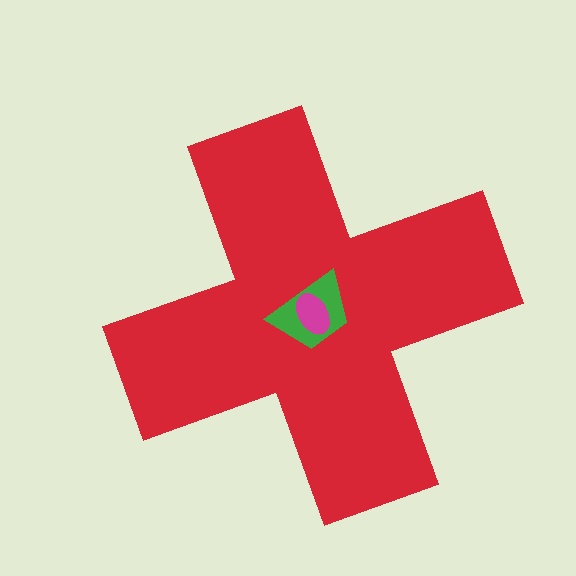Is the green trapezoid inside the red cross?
Yes.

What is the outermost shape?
The red cross.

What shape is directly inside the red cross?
The green trapezoid.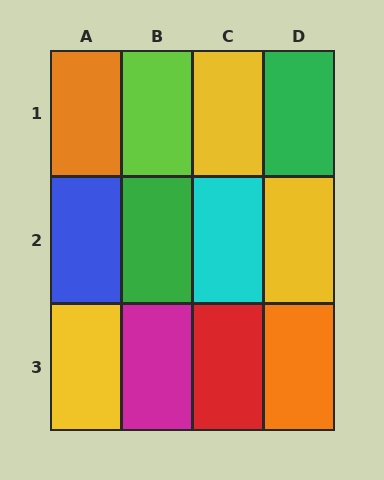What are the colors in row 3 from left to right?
Yellow, magenta, red, orange.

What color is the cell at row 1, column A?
Orange.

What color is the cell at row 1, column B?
Lime.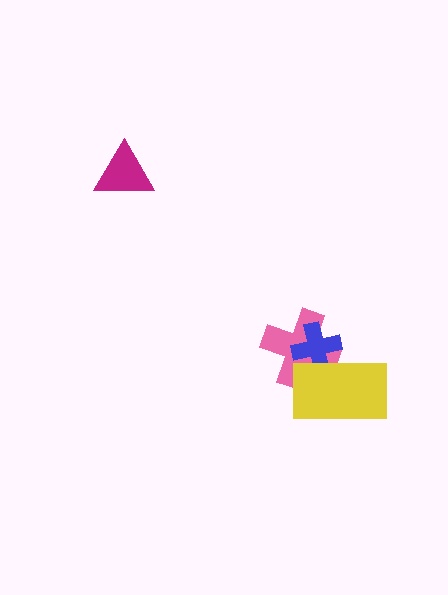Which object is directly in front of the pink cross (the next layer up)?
The blue cross is directly in front of the pink cross.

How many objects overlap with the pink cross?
2 objects overlap with the pink cross.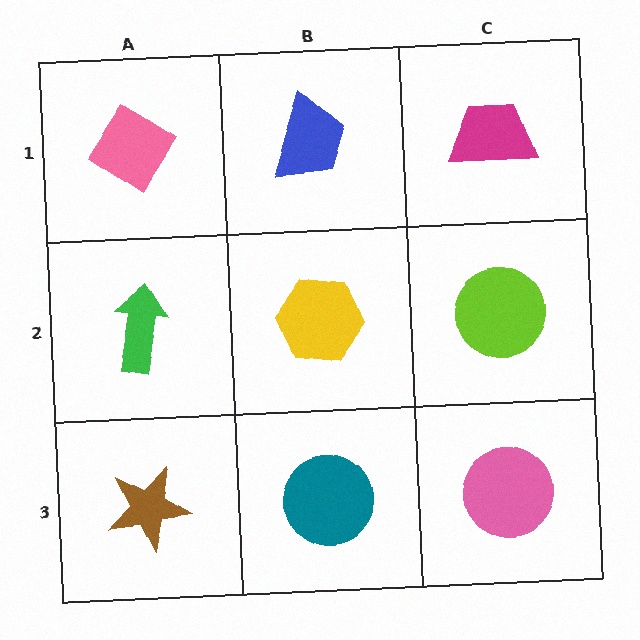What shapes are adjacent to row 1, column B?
A yellow hexagon (row 2, column B), a pink diamond (row 1, column A), a magenta trapezoid (row 1, column C).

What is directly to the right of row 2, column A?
A yellow hexagon.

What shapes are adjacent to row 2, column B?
A blue trapezoid (row 1, column B), a teal circle (row 3, column B), a green arrow (row 2, column A), a lime circle (row 2, column C).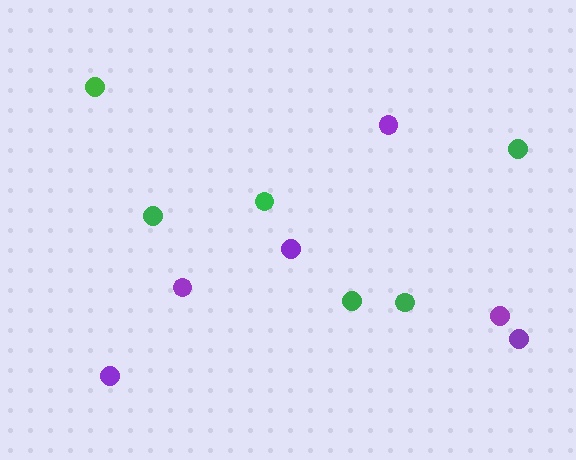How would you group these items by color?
There are 2 groups: one group of purple circles (6) and one group of green circles (6).